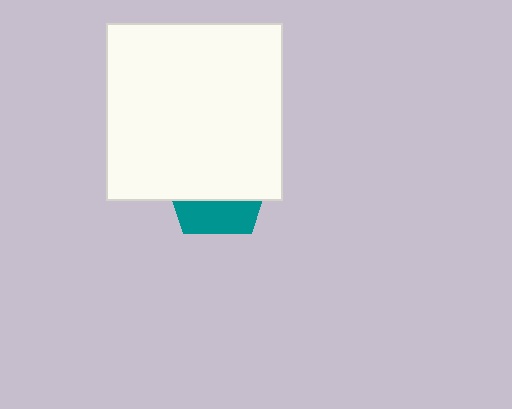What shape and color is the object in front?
The object in front is a white square.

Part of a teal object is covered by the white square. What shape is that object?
It is a pentagon.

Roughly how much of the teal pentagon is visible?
A small part of it is visible (roughly 31%).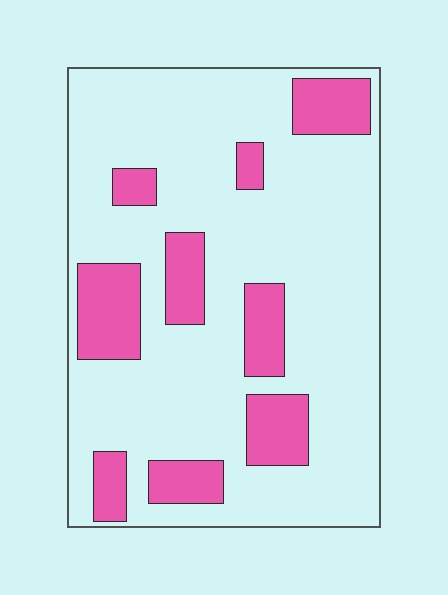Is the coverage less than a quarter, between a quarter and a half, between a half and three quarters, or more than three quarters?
Less than a quarter.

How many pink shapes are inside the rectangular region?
9.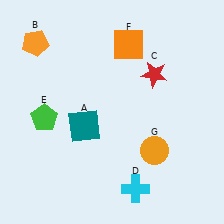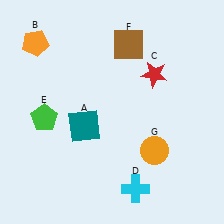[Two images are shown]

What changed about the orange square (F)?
In Image 1, F is orange. In Image 2, it changed to brown.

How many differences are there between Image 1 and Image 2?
There is 1 difference between the two images.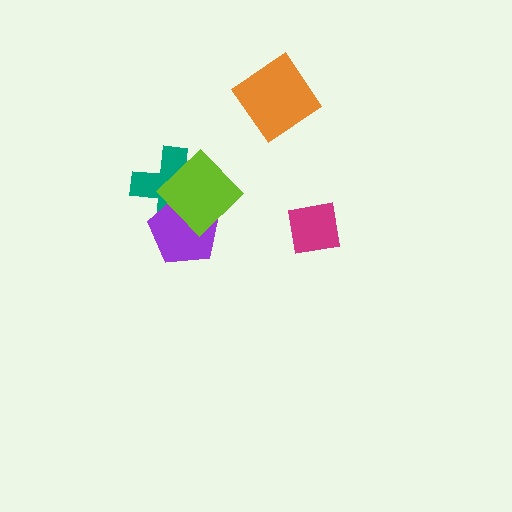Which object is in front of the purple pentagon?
The lime diamond is in front of the purple pentagon.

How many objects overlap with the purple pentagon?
2 objects overlap with the purple pentagon.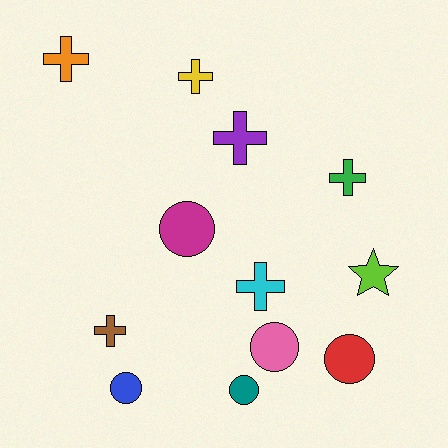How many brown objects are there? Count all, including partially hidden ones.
There is 1 brown object.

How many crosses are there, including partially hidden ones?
There are 6 crosses.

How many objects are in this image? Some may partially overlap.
There are 12 objects.